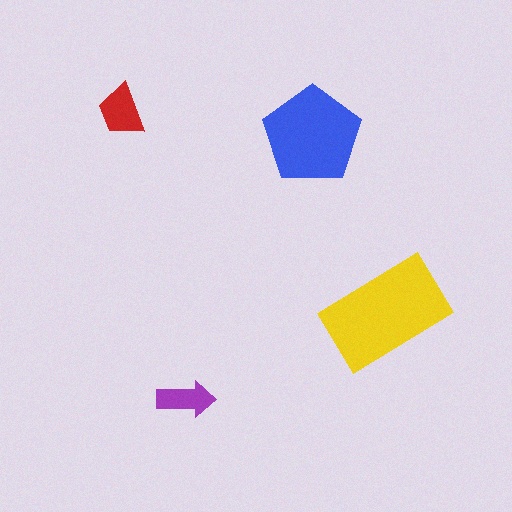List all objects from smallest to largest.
The purple arrow, the red trapezoid, the blue pentagon, the yellow rectangle.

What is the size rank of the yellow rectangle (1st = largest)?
1st.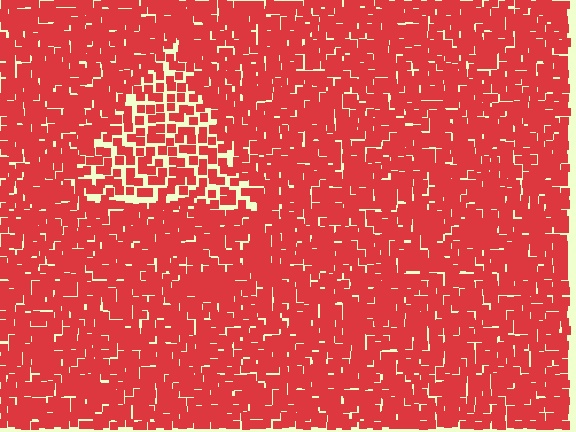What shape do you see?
I see a triangle.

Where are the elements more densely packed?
The elements are more densely packed outside the triangle boundary.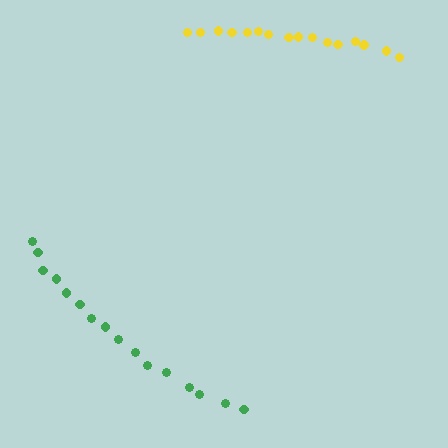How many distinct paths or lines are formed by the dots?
There are 2 distinct paths.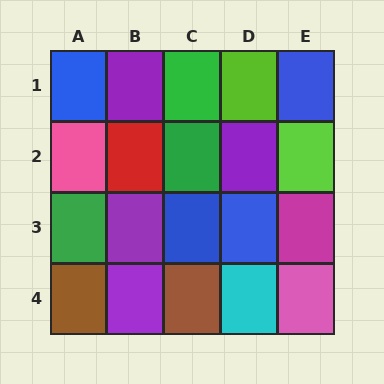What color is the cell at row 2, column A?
Pink.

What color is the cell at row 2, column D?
Purple.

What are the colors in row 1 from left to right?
Blue, purple, green, lime, blue.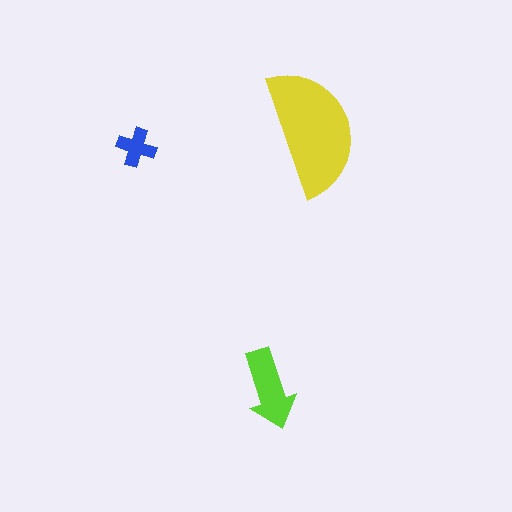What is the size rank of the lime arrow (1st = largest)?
2nd.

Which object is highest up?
The yellow semicircle is topmost.